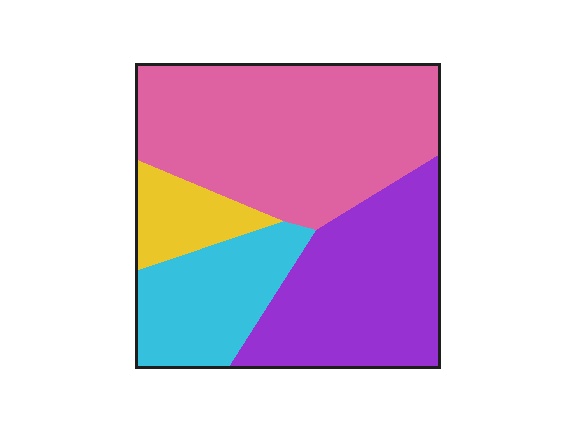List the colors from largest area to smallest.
From largest to smallest: pink, purple, cyan, yellow.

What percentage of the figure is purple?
Purple takes up between a quarter and a half of the figure.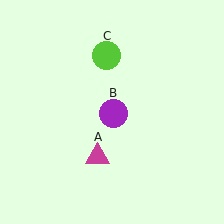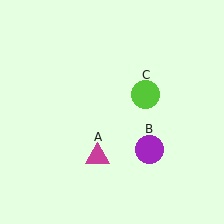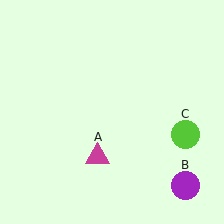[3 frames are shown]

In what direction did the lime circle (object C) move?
The lime circle (object C) moved down and to the right.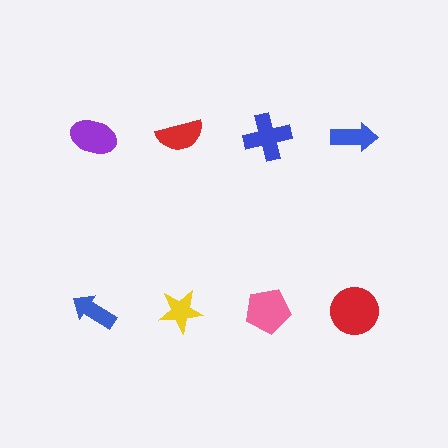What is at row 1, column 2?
A red semicircle.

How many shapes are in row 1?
4 shapes.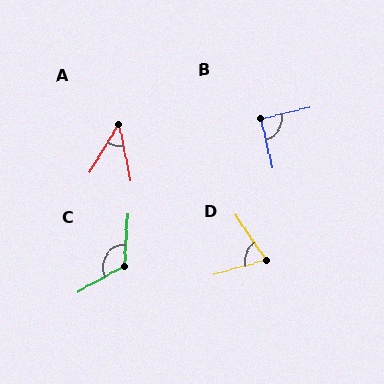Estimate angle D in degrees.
Approximately 72 degrees.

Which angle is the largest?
C, at approximately 123 degrees.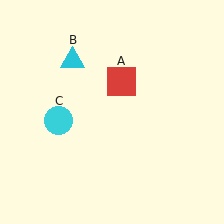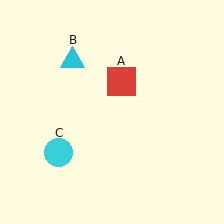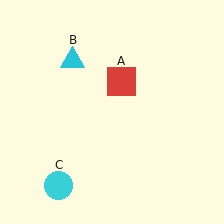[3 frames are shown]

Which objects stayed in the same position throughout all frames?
Red square (object A) and cyan triangle (object B) remained stationary.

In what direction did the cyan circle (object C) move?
The cyan circle (object C) moved down.